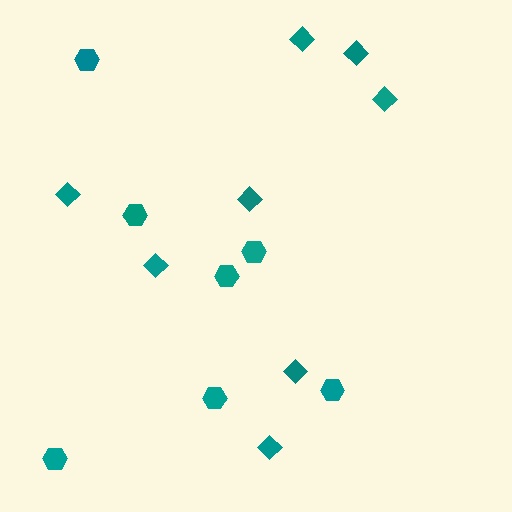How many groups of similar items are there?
There are 2 groups: one group of hexagons (7) and one group of diamonds (8).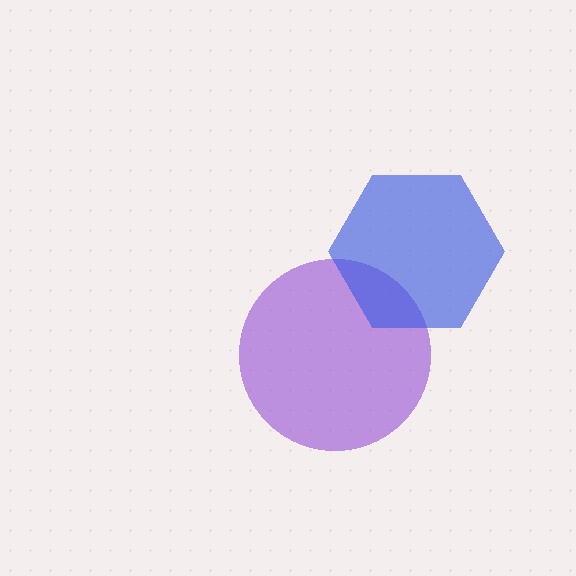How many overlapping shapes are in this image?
There are 2 overlapping shapes in the image.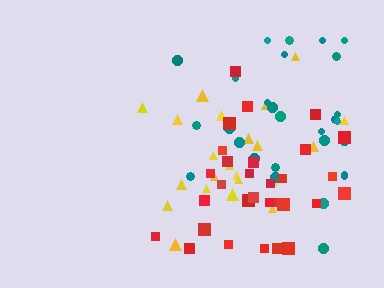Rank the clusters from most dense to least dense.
red, teal, yellow.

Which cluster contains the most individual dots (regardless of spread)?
Red (30).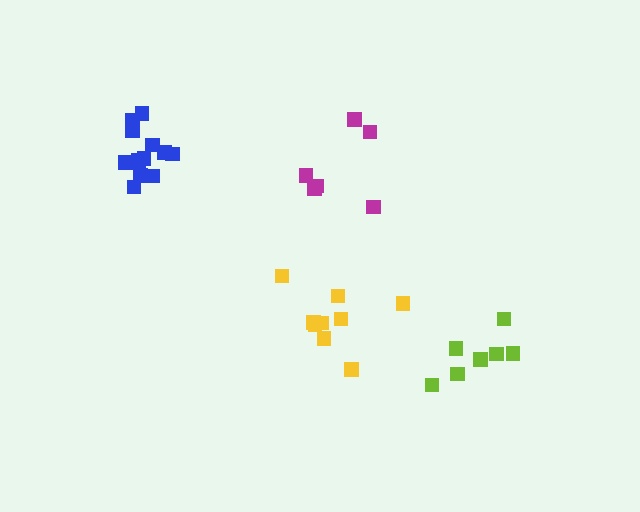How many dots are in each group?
Group 1: 9 dots, Group 2: 6 dots, Group 3: 7 dots, Group 4: 12 dots (34 total).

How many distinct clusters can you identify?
There are 4 distinct clusters.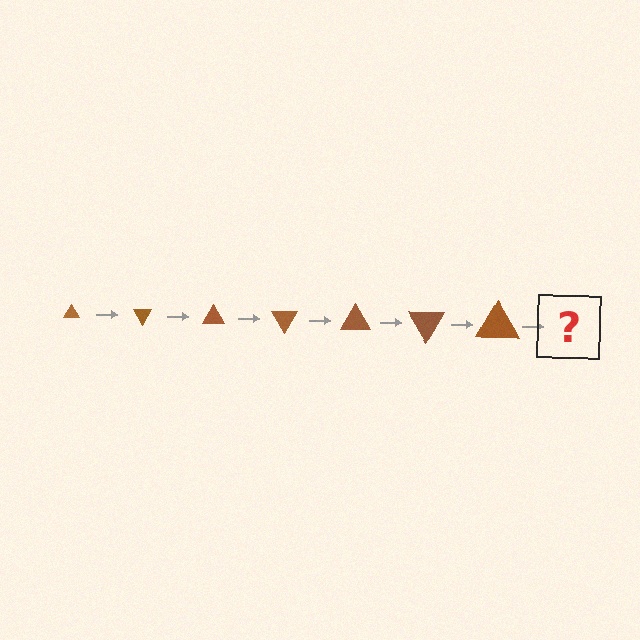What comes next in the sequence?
The next element should be a triangle, larger than the previous one and rotated 420 degrees from the start.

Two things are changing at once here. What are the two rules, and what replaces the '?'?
The two rules are that the triangle grows larger each step and it rotates 60 degrees each step. The '?' should be a triangle, larger than the previous one and rotated 420 degrees from the start.